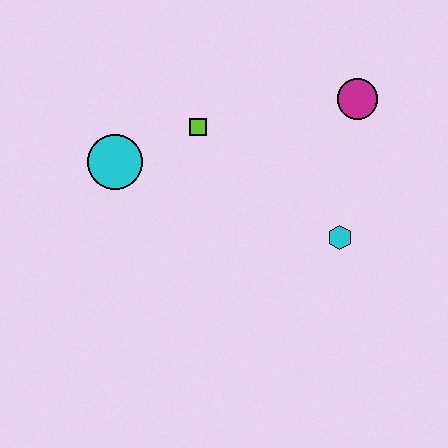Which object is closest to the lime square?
The cyan circle is closest to the lime square.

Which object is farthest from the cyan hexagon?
The cyan circle is farthest from the cyan hexagon.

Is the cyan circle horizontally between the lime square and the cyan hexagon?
No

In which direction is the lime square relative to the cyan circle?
The lime square is to the right of the cyan circle.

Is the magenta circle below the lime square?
No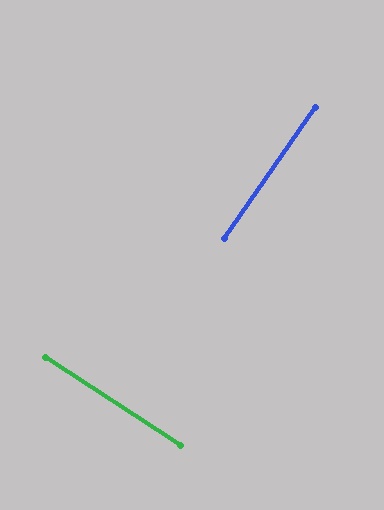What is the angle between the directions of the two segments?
Approximately 88 degrees.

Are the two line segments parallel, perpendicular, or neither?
Perpendicular — they meet at approximately 88°.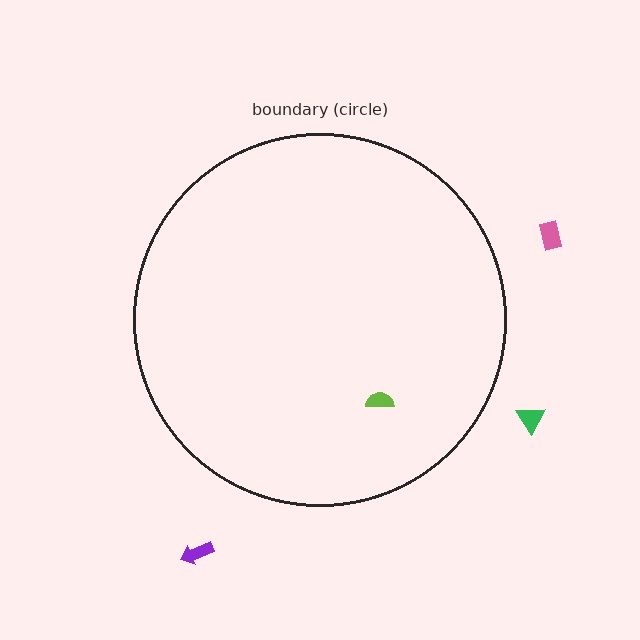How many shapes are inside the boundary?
1 inside, 3 outside.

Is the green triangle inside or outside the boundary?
Outside.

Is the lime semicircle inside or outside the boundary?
Inside.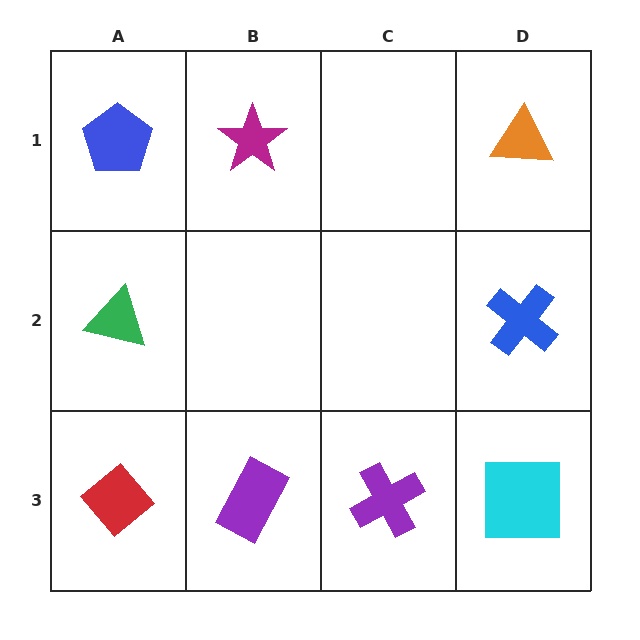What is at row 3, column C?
A purple cross.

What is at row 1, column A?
A blue pentagon.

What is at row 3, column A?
A red diamond.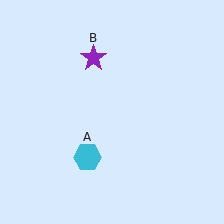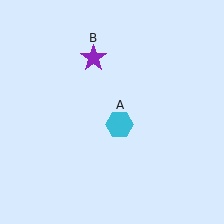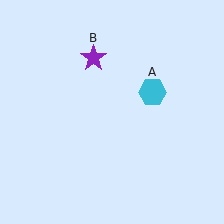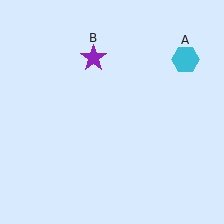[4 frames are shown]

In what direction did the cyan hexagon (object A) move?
The cyan hexagon (object A) moved up and to the right.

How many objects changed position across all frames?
1 object changed position: cyan hexagon (object A).